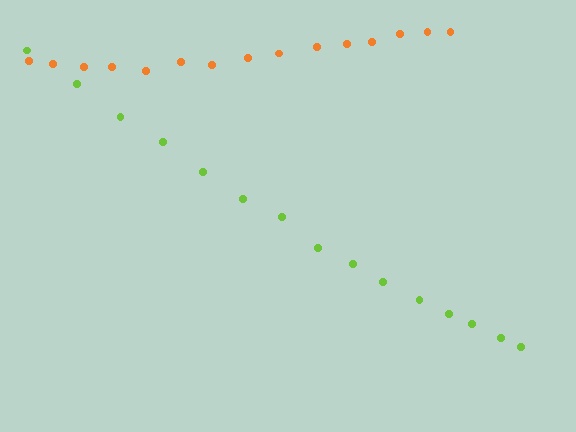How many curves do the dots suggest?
There are 2 distinct paths.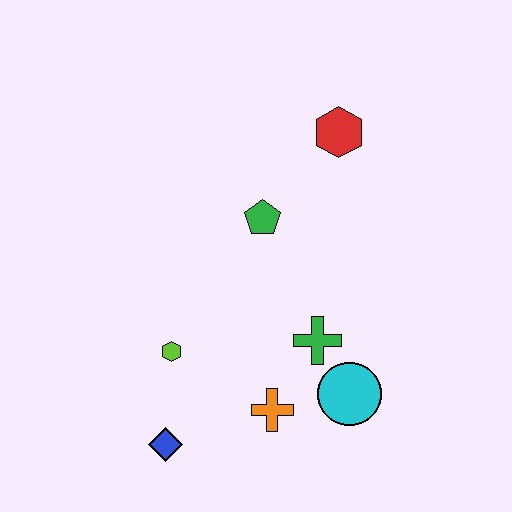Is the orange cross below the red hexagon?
Yes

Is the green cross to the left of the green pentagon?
No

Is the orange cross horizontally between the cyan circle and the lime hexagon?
Yes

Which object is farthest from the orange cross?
The red hexagon is farthest from the orange cross.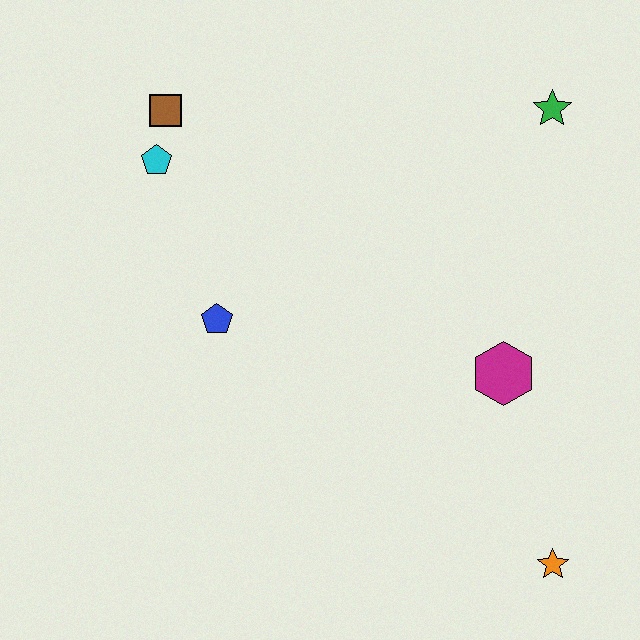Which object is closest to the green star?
The magenta hexagon is closest to the green star.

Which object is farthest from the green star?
The orange star is farthest from the green star.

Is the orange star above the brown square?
No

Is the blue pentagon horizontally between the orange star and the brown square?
Yes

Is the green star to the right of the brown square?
Yes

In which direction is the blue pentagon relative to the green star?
The blue pentagon is to the left of the green star.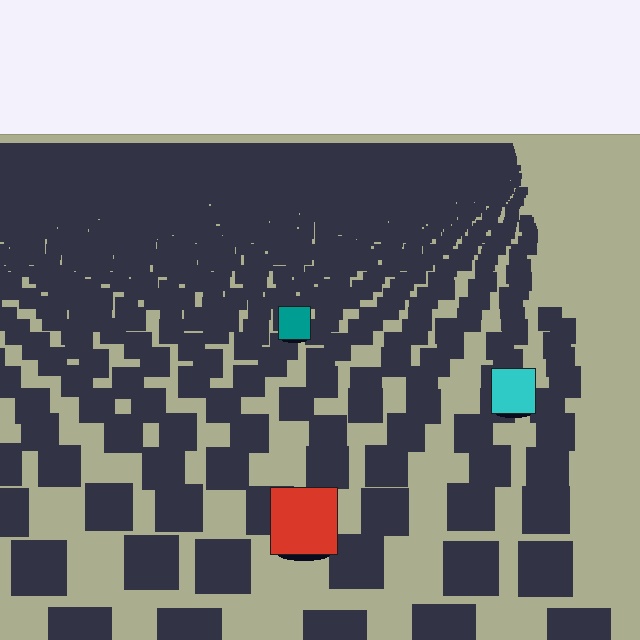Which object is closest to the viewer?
The red square is closest. The texture marks near it are larger and more spread out.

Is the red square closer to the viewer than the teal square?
Yes. The red square is closer — you can tell from the texture gradient: the ground texture is coarser near it.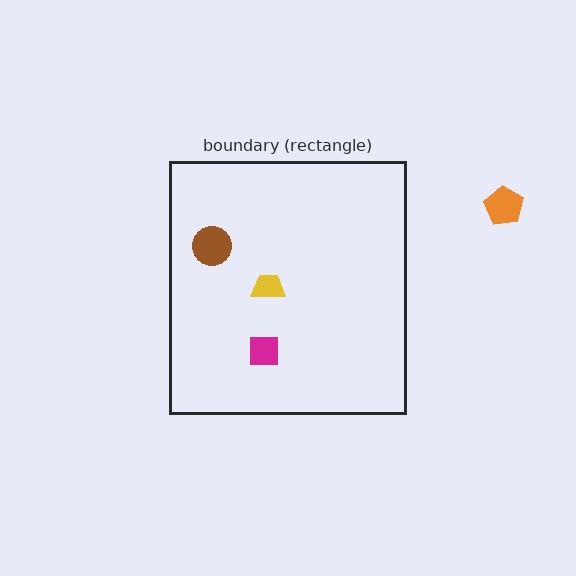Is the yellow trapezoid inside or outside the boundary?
Inside.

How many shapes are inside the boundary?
3 inside, 1 outside.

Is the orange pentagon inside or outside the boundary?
Outside.